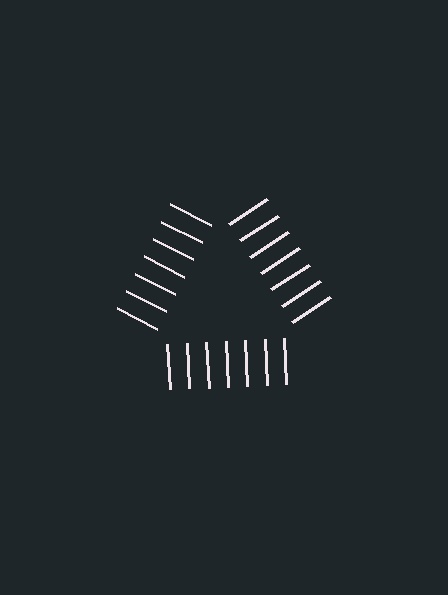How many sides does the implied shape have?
3 sides — the line-ends trace a triangle.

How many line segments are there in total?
21 — 7 along each of the 3 edges.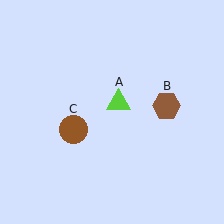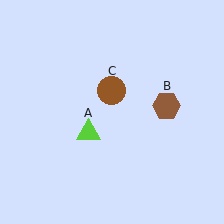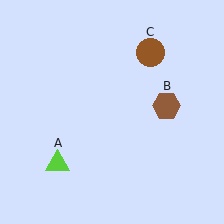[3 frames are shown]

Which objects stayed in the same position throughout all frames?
Brown hexagon (object B) remained stationary.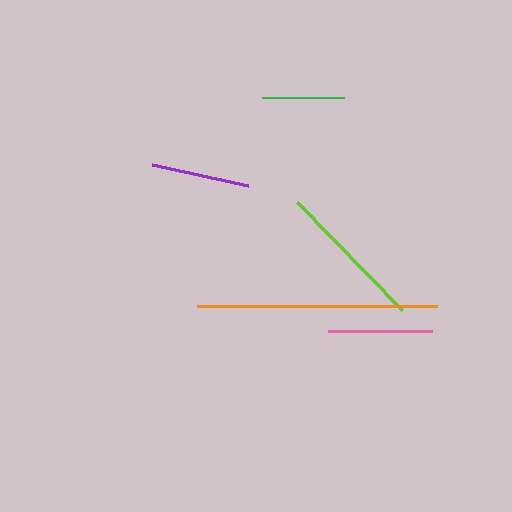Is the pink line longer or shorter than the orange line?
The orange line is longer than the pink line.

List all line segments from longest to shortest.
From longest to shortest: orange, lime, pink, purple, green.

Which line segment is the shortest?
The green line is the shortest at approximately 82 pixels.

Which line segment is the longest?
The orange line is the longest at approximately 240 pixels.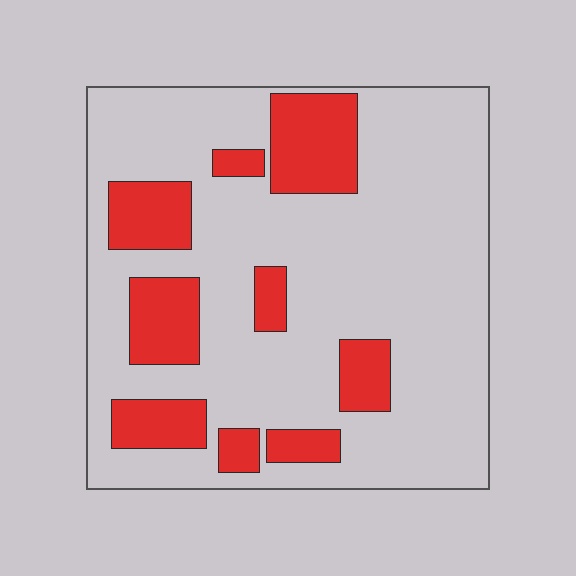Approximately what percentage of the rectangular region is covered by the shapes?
Approximately 25%.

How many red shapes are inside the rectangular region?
9.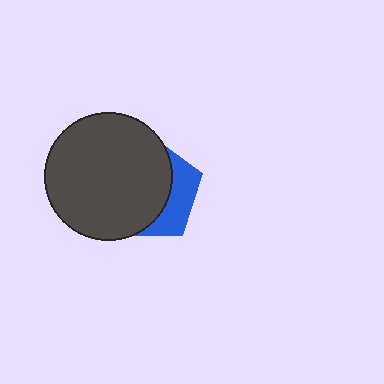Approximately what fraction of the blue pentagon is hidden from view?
Roughly 70% of the blue pentagon is hidden behind the dark gray circle.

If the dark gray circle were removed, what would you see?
You would see the complete blue pentagon.